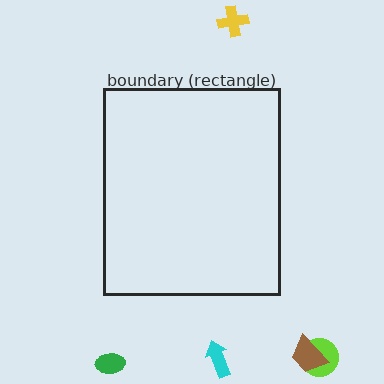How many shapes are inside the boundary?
0 inside, 5 outside.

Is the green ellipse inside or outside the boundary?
Outside.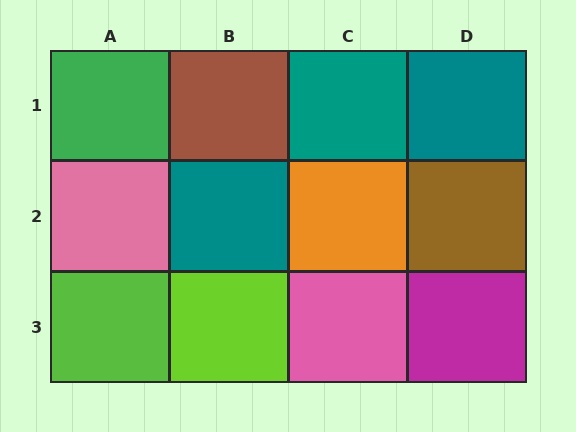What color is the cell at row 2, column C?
Orange.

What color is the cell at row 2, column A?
Pink.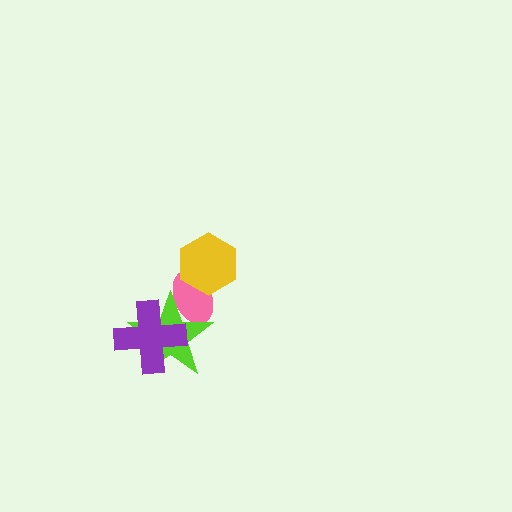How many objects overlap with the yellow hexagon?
1 object overlaps with the yellow hexagon.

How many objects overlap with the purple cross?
1 object overlaps with the purple cross.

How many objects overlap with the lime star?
2 objects overlap with the lime star.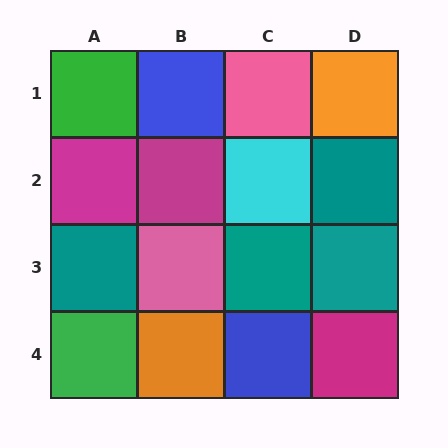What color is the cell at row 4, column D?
Magenta.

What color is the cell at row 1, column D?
Orange.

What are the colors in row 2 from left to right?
Magenta, magenta, cyan, teal.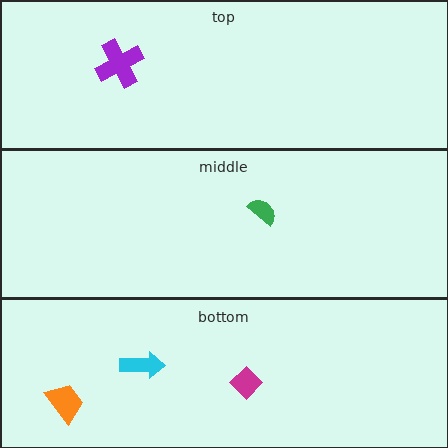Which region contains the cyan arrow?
The bottom region.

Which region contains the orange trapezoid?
The bottom region.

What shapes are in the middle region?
The green semicircle.